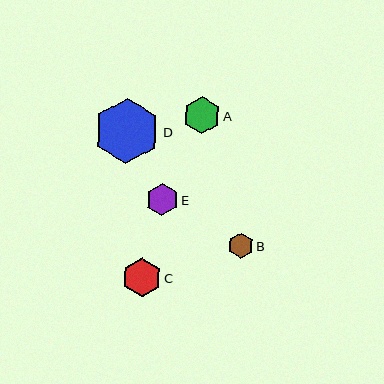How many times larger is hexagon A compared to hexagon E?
Hexagon A is approximately 1.2 times the size of hexagon E.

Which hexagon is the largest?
Hexagon D is the largest with a size of approximately 65 pixels.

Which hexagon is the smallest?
Hexagon B is the smallest with a size of approximately 25 pixels.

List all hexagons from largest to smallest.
From largest to smallest: D, C, A, E, B.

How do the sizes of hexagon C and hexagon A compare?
Hexagon C and hexagon A are approximately the same size.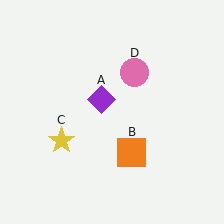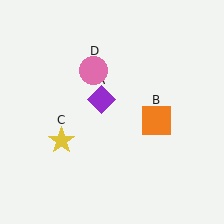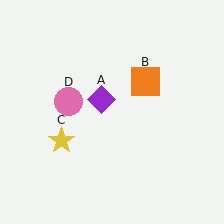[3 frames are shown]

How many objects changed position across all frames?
2 objects changed position: orange square (object B), pink circle (object D).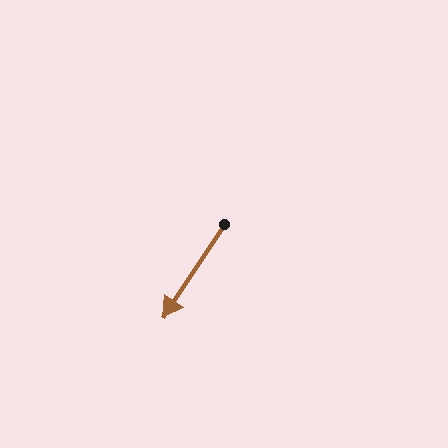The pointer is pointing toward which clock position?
Roughly 7 o'clock.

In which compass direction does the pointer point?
Southwest.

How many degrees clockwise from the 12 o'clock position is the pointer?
Approximately 213 degrees.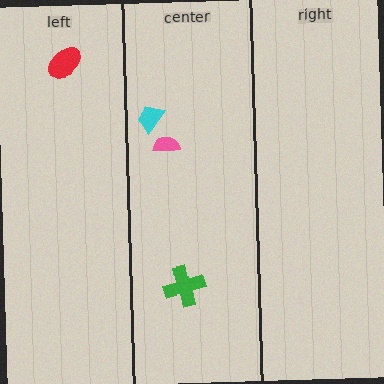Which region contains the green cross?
The center region.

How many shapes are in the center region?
3.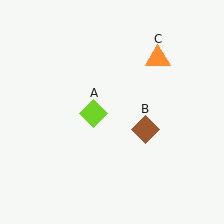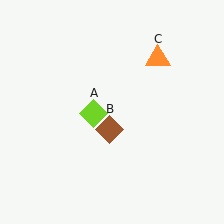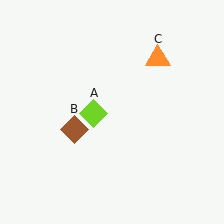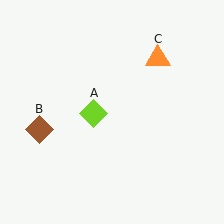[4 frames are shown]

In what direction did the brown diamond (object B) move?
The brown diamond (object B) moved left.